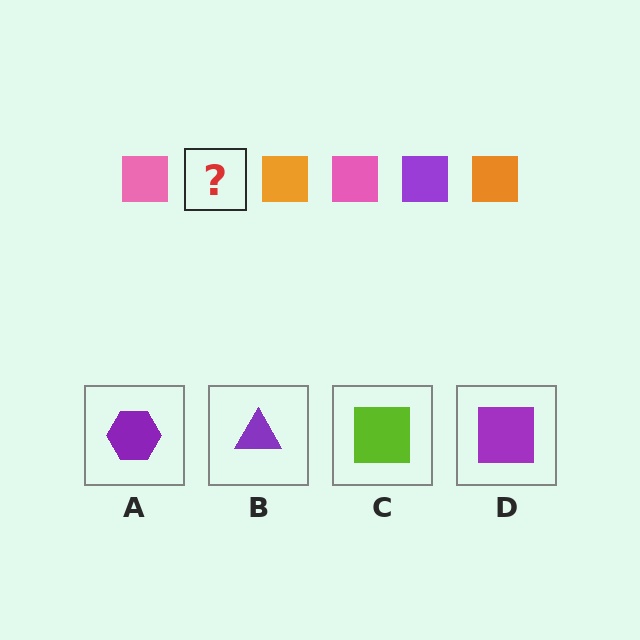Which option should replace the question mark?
Option D.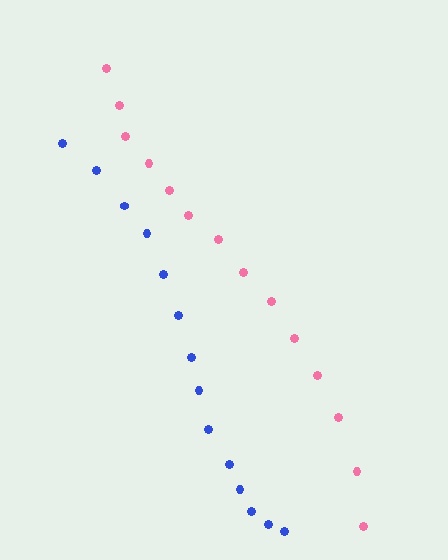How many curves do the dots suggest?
There are 2 distinct paths.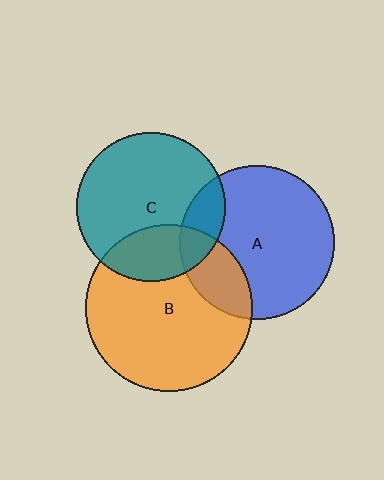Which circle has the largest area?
Circle B (orange).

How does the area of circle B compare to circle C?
Approximately 1.3 times.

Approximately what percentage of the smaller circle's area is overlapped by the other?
Approximately 20%.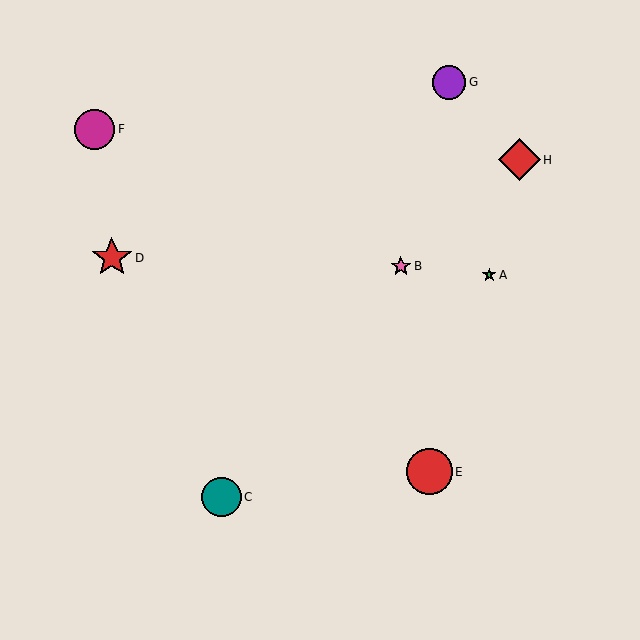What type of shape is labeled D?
Shape D is a red star.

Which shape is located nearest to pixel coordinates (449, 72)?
The purple circle (labeled G) at (449, 82) is nearest to that location.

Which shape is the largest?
The red circle (labeled E) is the largest.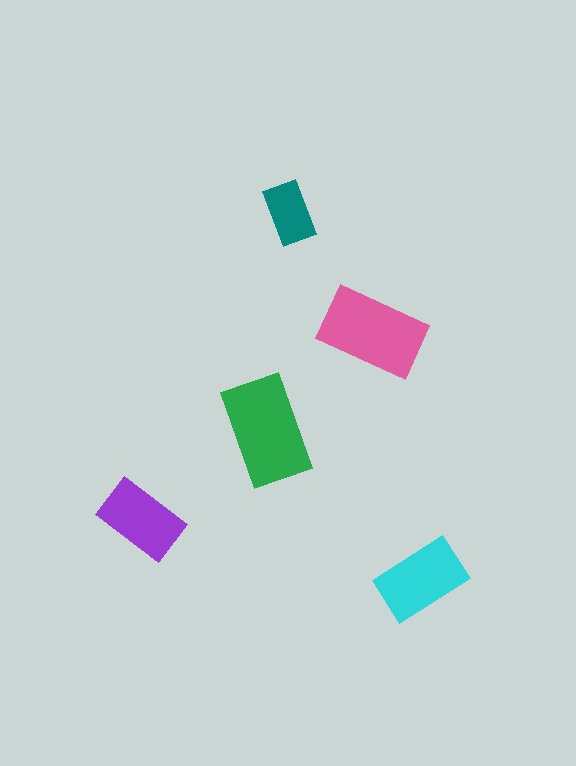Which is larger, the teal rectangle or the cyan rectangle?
The cyan one.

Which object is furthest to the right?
The cyan rectangle is rightmost.